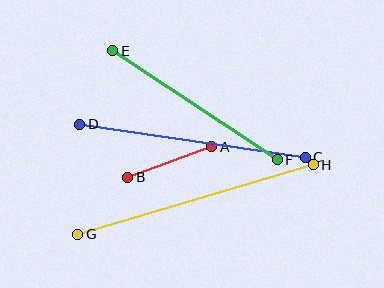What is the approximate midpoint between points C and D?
The midpoint is at approximately (192, 141) pixels.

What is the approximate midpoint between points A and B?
The midpoint is at approximately (170, 162) pixels.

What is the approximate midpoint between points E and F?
The midpoint is at approximately (195, 105) pixels.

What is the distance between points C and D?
The distance is approximately 228 pixels.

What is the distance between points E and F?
The distance is approximately 197 pixels.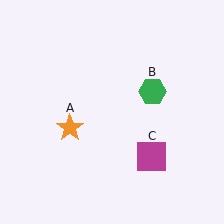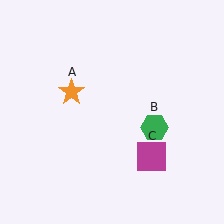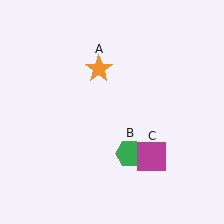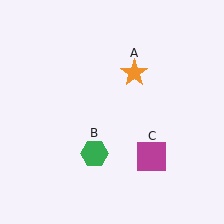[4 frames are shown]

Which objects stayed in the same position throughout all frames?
Magenta square (object C) remained stationary.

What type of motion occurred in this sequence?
The orange star (object A), green hexagon (object B) rotated clockwise around the center of the scene.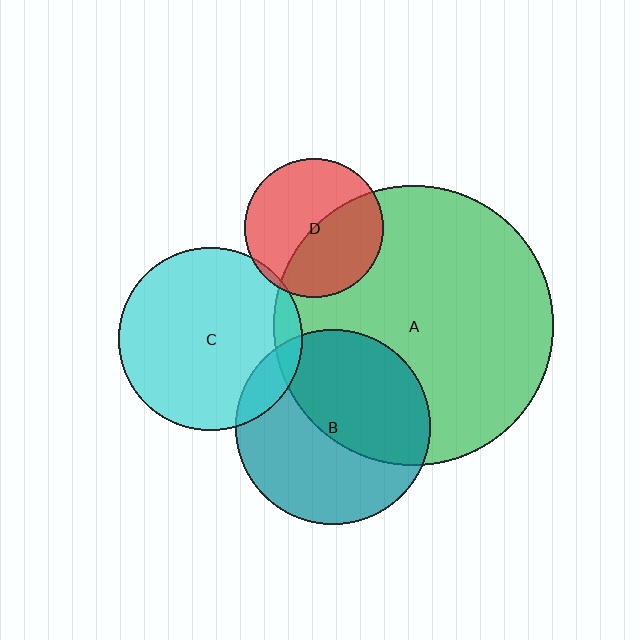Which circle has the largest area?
Circle A (green).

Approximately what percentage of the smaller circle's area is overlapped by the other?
Approximately 50%.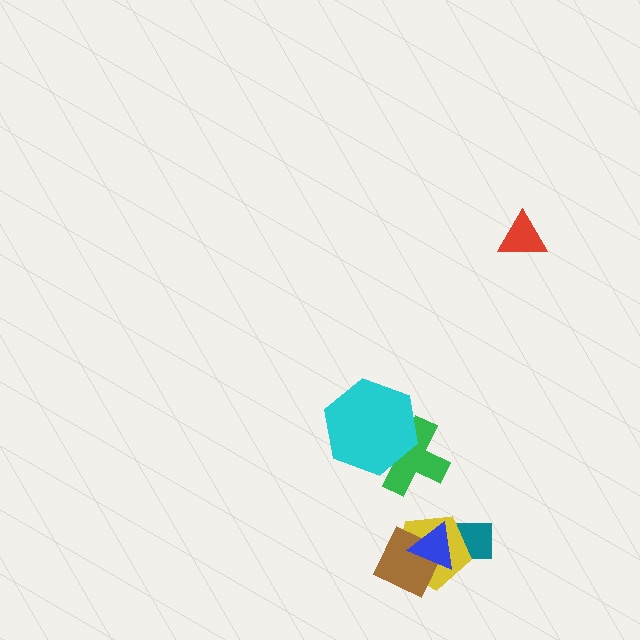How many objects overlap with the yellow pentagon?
3 objects overlap with the yellow pentagon.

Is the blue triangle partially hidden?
No, no other shape covers it.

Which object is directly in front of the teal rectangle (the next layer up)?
The yellow pentagon is directly in front of the teal rectangle.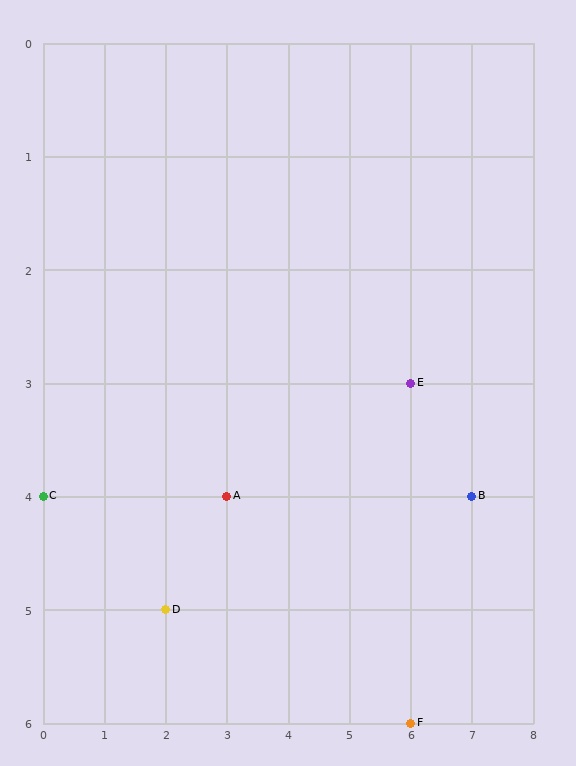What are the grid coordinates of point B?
Point B is at grid coordinates (7, 4).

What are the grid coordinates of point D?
Point D is at grid coordinates (2, 5).